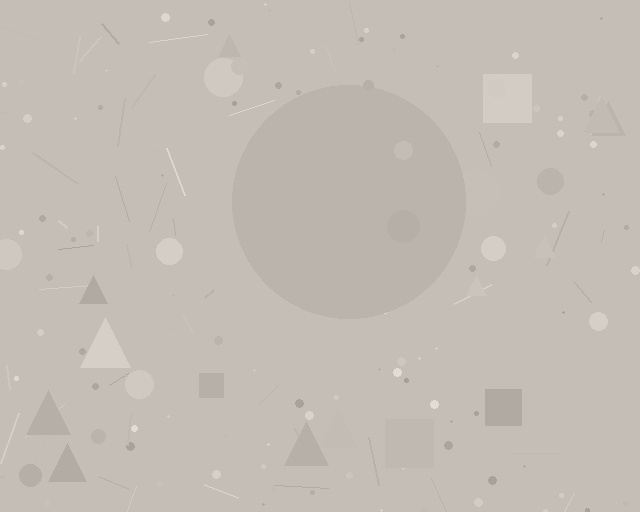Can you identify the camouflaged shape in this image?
The camouflaged shape is a circle.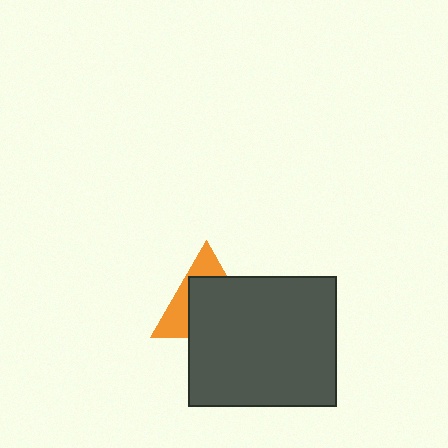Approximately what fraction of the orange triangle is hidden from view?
Roughly 64% of the orange triangle is hidden behind the dark gray rectangle.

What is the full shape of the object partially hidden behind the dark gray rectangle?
The partially hidden object is an orange triangle.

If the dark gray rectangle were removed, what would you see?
You would see the complete orange triangle.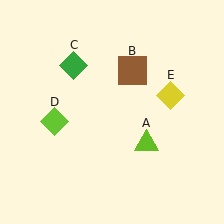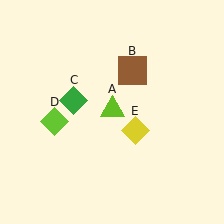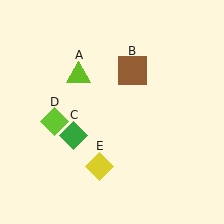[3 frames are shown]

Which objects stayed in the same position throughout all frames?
Brown square (object B) and lime diamond (object D) remained stationary.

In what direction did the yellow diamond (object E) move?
The yellow diamond (object E) moved down and to the left.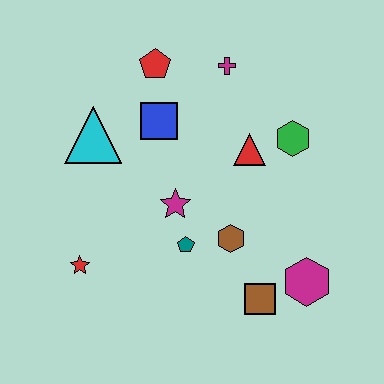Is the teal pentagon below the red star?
No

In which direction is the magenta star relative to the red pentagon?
The magenta star is below the red pentagon.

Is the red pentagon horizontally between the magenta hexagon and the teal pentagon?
No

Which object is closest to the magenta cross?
The red pentagon is closest to the magenta cross.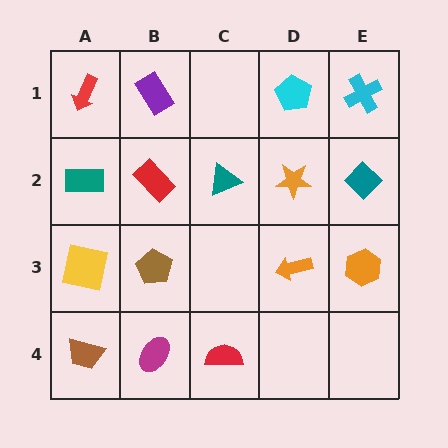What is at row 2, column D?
An orange star.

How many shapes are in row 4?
3 shapes.